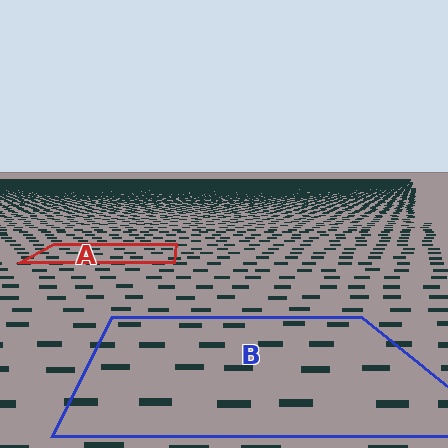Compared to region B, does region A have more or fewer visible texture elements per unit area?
Region A has more texture elements per unit area — they are packed more densely because it is farther away.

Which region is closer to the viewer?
Region B is closer. The texture elements there are larger and more spread out.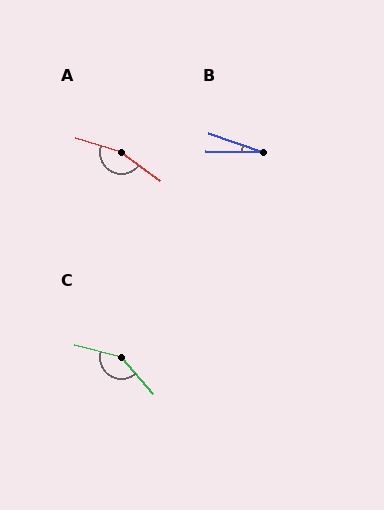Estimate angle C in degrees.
Approximately 145 degrees.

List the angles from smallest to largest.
B (18°), C (145°), A (161°).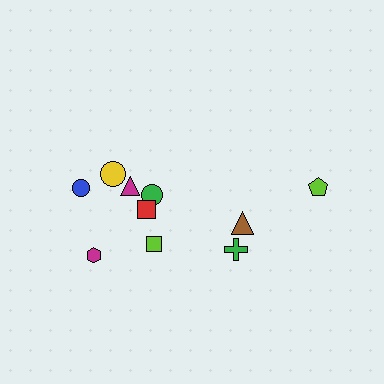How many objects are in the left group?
There are 7 objects.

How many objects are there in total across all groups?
There are 10 objects.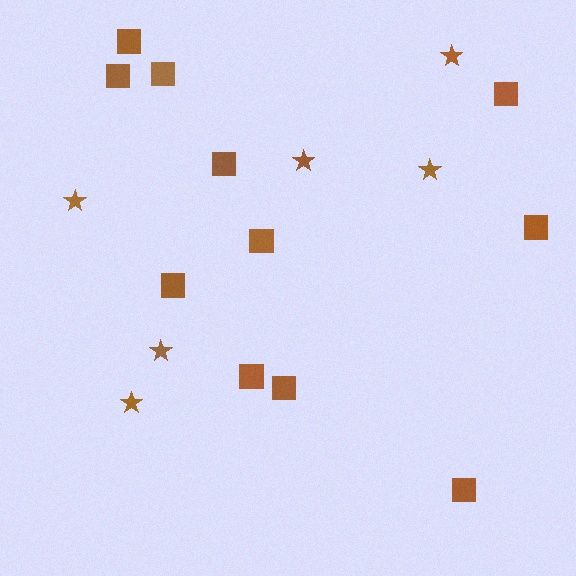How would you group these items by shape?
There are 2 groups: one group of stars (6) and one group of squares (11).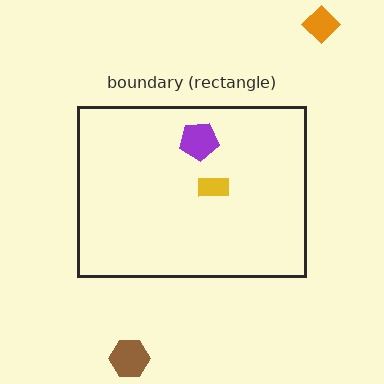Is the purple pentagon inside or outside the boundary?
Inside.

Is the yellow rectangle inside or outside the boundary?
Inside.